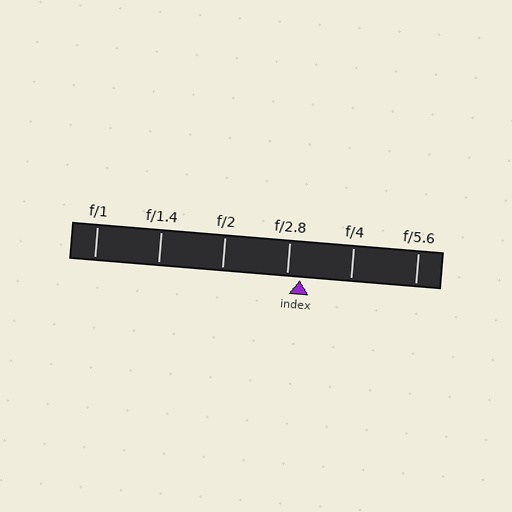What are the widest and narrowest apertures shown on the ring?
The widest aperture shown is f/1 and the narrowest is f/5.6.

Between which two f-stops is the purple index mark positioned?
The index mark is between f/2.8 and f/4.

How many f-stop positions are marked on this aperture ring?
There are 6 f-stop positions marked.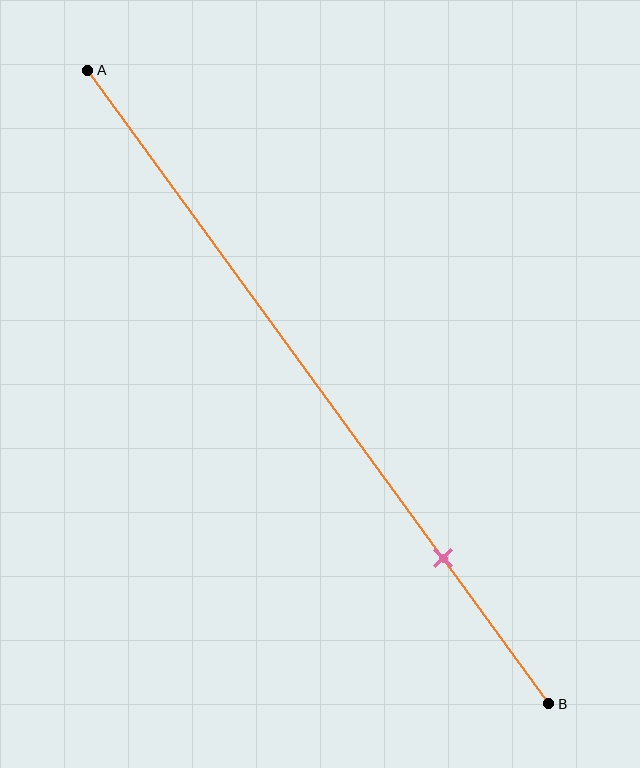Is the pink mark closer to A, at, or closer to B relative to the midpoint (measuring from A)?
The pink mark is closer to point B than the midpoint of segment AB.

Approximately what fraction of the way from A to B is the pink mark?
The pink mark is approximately 75% of the way from A to B.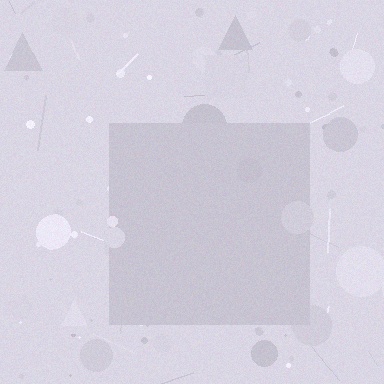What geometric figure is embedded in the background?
A square is embedded in the background.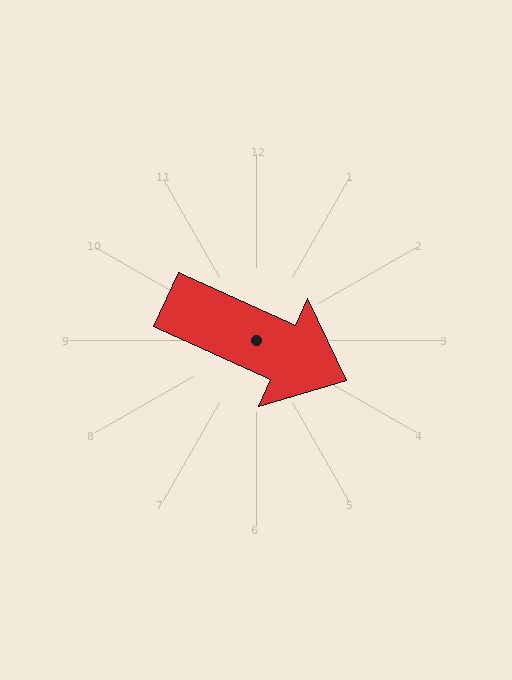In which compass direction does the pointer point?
Southeast.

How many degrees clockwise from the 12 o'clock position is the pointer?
Approximately 114 degrees.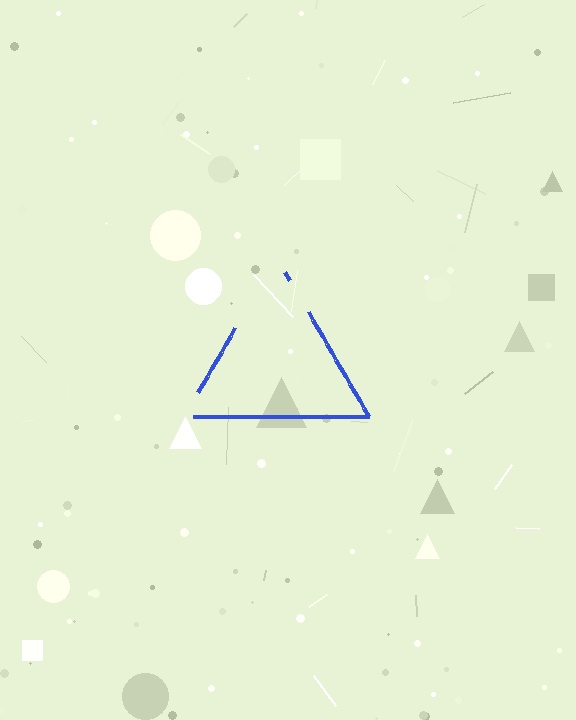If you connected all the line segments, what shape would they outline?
They would outline a triangle.